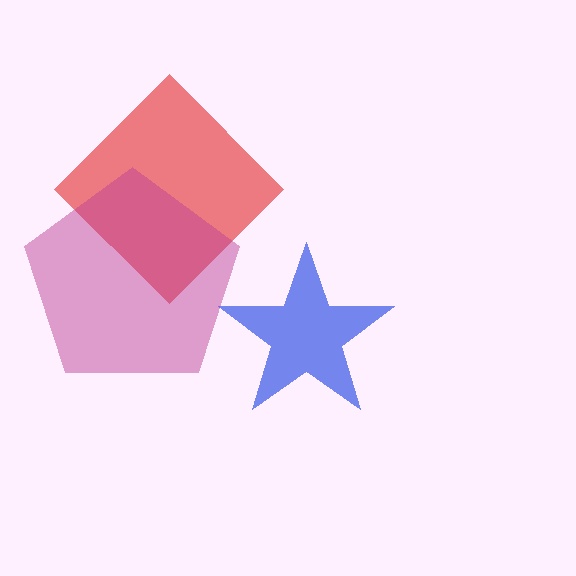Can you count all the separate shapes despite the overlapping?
Yes, there are 3 separate shapes.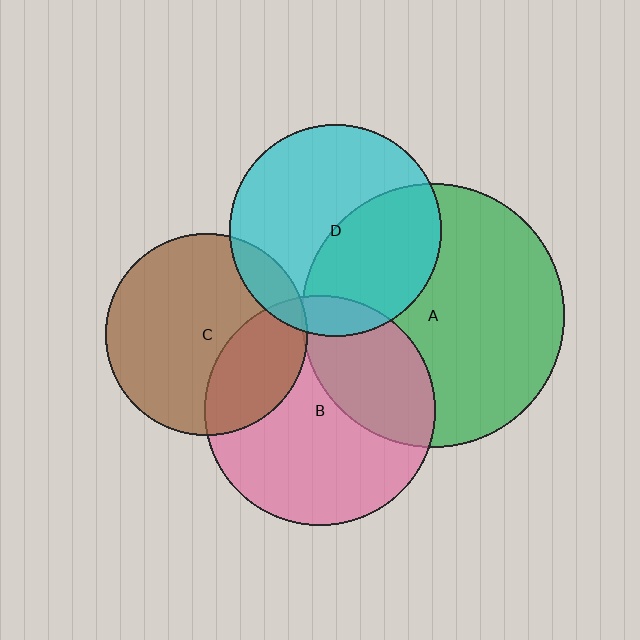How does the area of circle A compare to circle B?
Approximately 1.3 times.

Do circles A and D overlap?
Yes.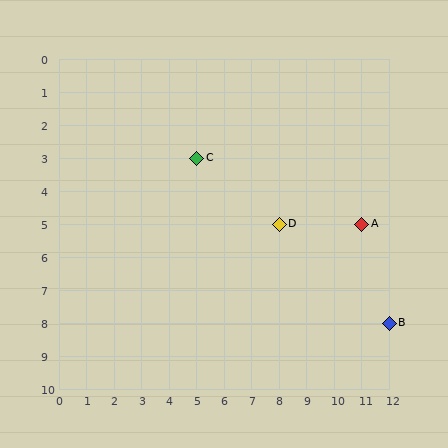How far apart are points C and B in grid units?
Points C and B are 7 columns and 5 rows apart (about 8.6 grid units diagonally).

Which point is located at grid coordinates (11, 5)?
Point A is at (11, 5).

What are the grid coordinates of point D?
Point D is at grid coordinates (8, 5).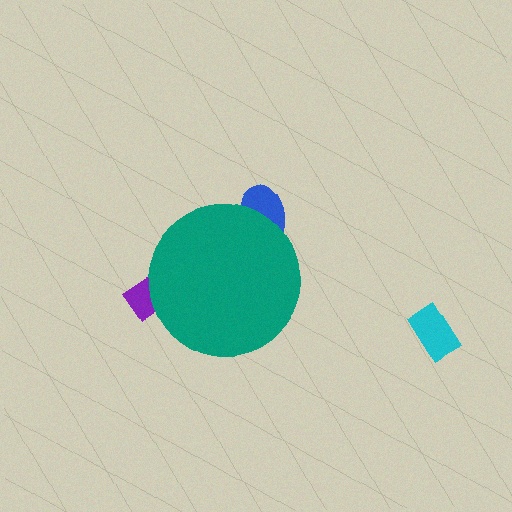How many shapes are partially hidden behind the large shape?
2 shapes are partially hidden.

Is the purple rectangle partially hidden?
Yes, the purple rectangle is partially hidden behind the teal circle.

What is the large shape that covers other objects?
A teal circle.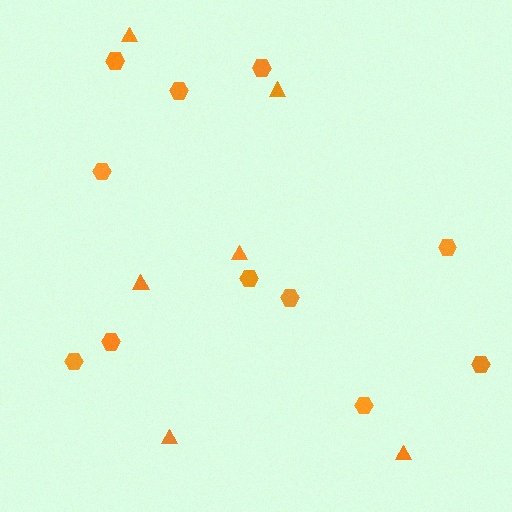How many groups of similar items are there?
There are 2 groups: one group of hexagons (11) and one group of triangles (6).